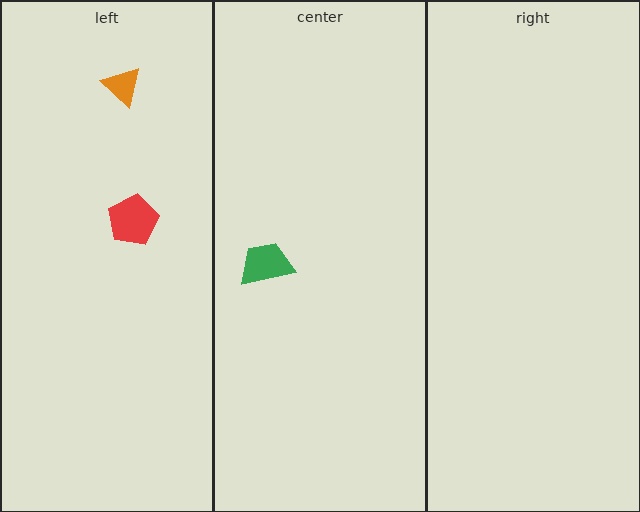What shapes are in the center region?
The green trapezoid.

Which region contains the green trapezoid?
The center region.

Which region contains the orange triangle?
The left region.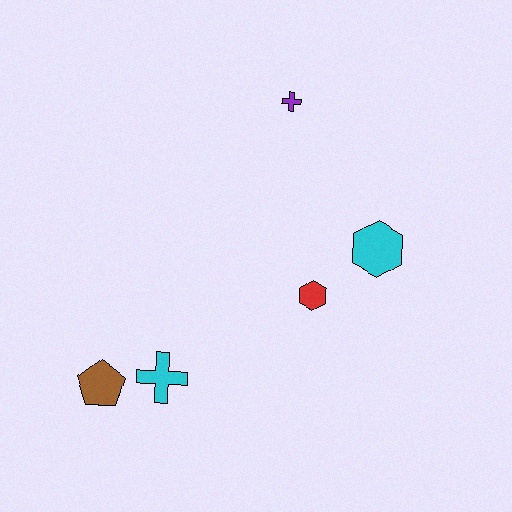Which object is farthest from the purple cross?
The brown pentagon is farthest from the purple cross.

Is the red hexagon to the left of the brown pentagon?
No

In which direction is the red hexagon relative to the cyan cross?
The red hexagon is to the right of the cyan cross.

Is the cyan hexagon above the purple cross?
No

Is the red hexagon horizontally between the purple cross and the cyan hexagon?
Yes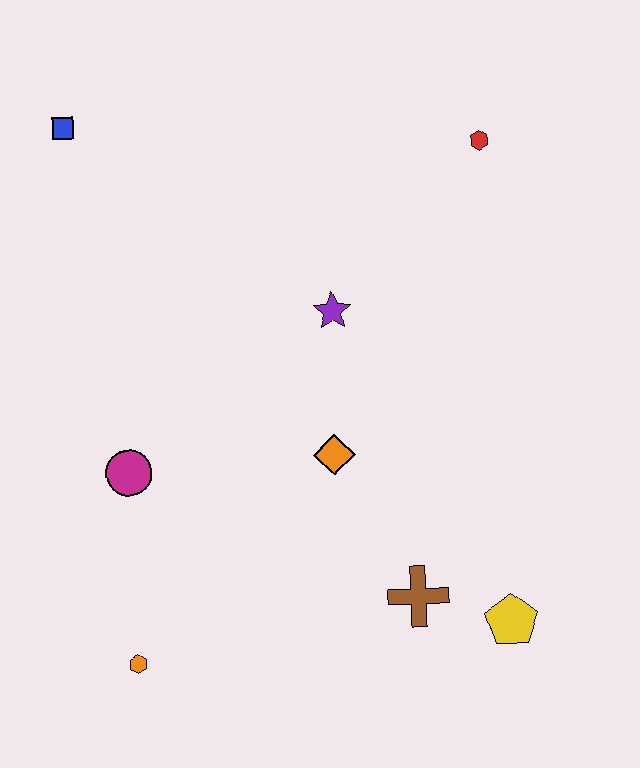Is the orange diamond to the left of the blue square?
No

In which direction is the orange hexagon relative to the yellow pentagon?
The orange hexagon is to the left of the yellow pentagon.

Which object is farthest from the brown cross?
The blue square is farthest from the brown cross.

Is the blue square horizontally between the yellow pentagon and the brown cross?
No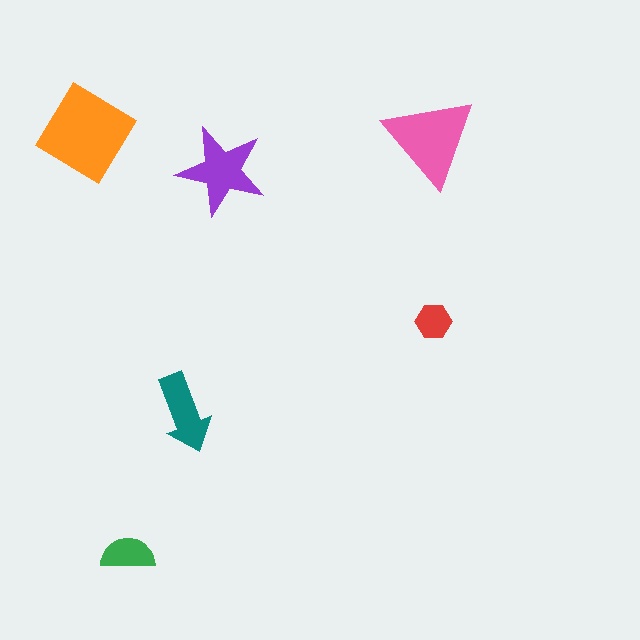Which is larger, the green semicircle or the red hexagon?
The green semicircle.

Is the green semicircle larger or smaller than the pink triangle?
Smaller.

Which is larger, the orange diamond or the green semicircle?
The orange diamond.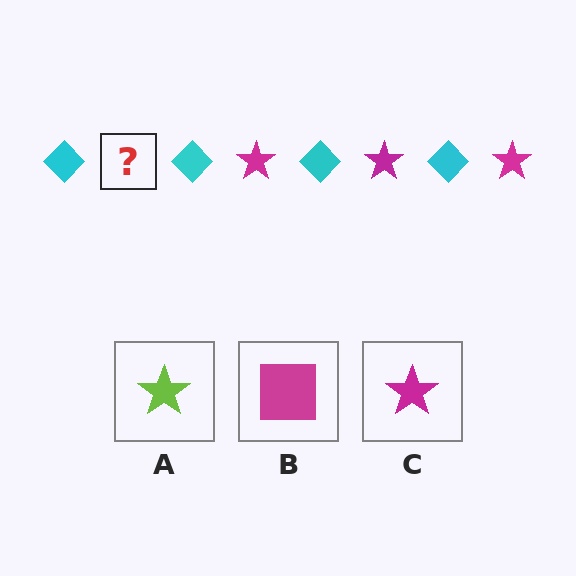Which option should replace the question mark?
Option C.